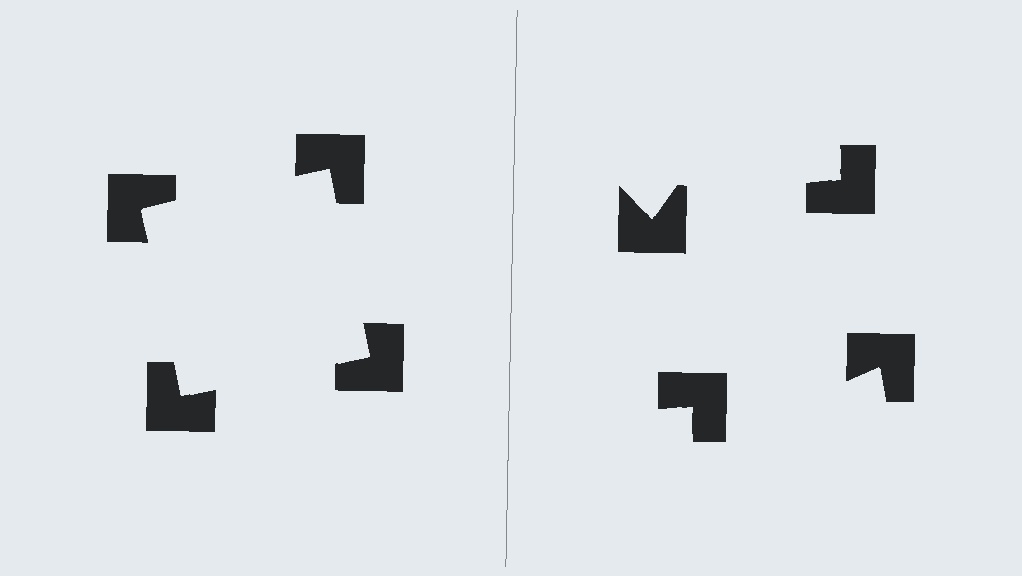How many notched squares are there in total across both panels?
8 — 4 on each side.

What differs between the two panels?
The notched squares are positioned identically on both sides; only the wedge orientations differ. On the left they align to a square; on the right they are misaligned.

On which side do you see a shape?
An illusory square appears on the left side. On the right side the wedge cuts are rotated, so no coherent shape forms.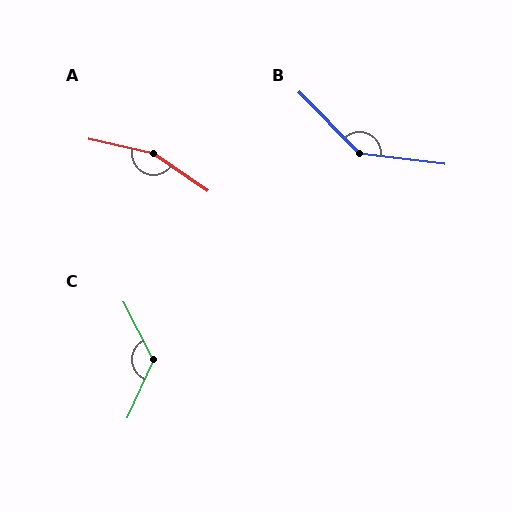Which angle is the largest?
A, at approximately 158 degrees.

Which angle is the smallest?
C, at approximately 128 degrees.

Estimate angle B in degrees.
Approximately 141 degrees.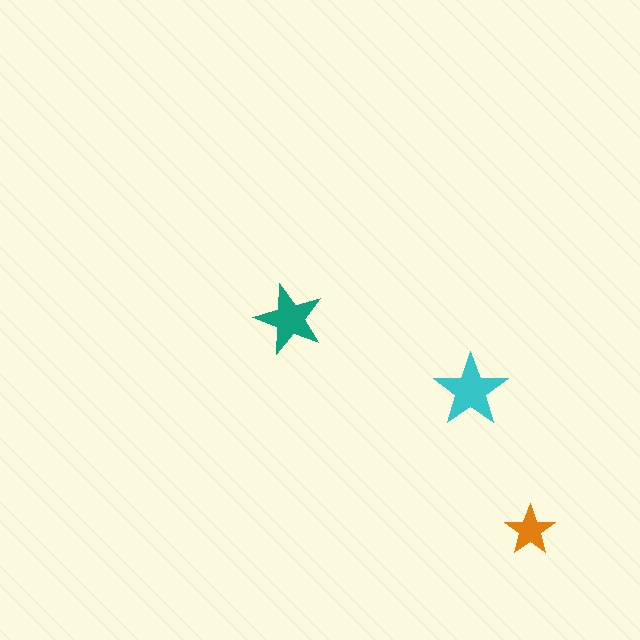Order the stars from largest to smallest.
the cyan one, the teal one, the orange one.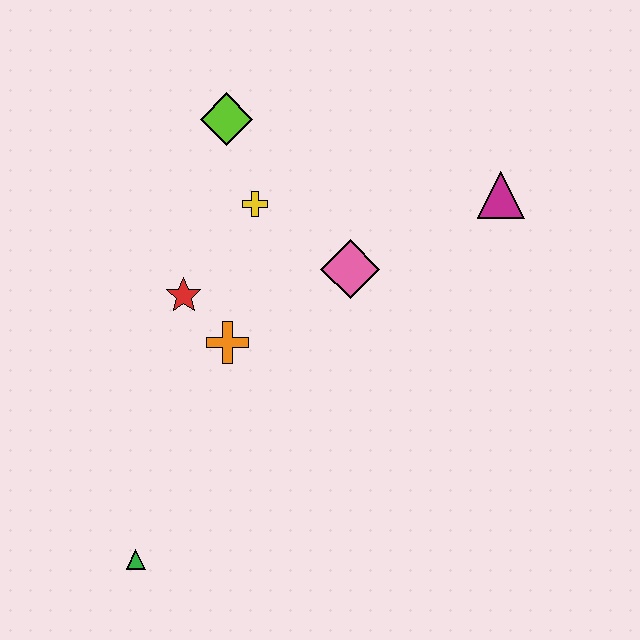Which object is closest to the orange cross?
The red star is closest to the orange cross.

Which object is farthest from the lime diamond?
The green triangle is farthest from the lime diamond.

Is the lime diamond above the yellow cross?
Yes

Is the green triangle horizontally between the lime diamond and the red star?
No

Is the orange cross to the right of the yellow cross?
No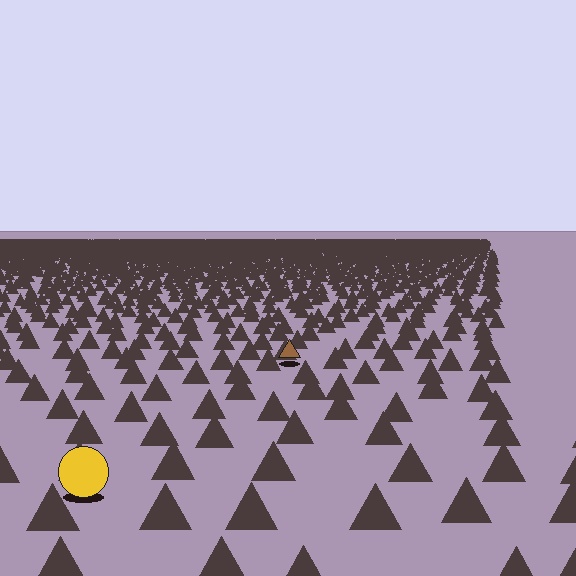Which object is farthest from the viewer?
The brown triangle is farthest from the viewer. It appears smaller and the ground texture around it is denser.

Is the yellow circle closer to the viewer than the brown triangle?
Yes. The yellow circle is closer — you can tell from the texture gradient: the ground texture is coarser near it.